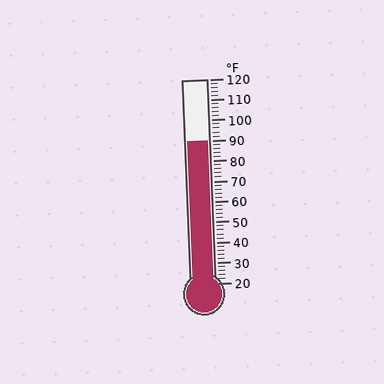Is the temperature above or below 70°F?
The temperature is above 70°F.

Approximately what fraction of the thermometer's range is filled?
The thermometer is filled to approximately 70% of its range.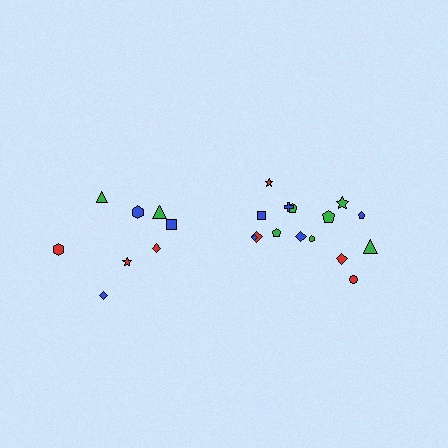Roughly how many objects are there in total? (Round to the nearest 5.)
Roughly 25 objects in total.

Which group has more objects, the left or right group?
The right group.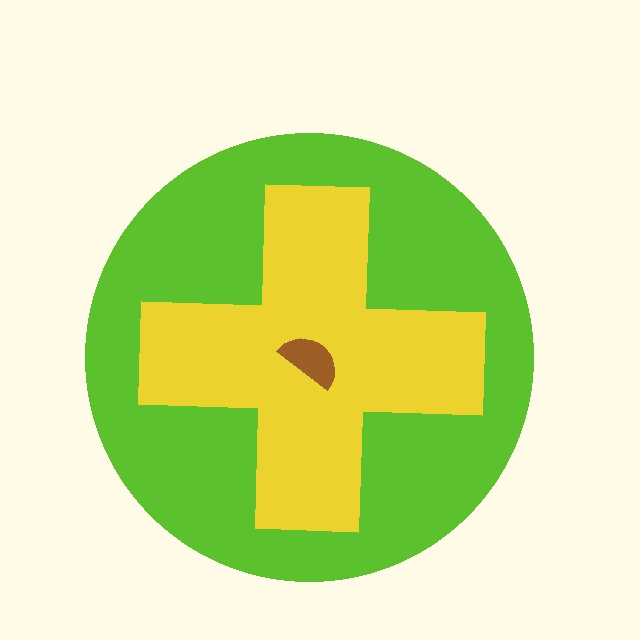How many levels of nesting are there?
3.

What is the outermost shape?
The lime circle.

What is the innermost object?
The brown semicircle.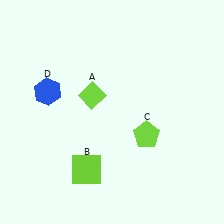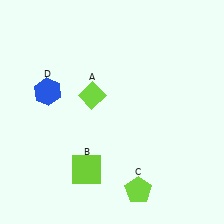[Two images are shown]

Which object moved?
The lime pentagon (C) moved down.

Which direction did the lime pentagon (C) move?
The lime pentagon (C) moved down.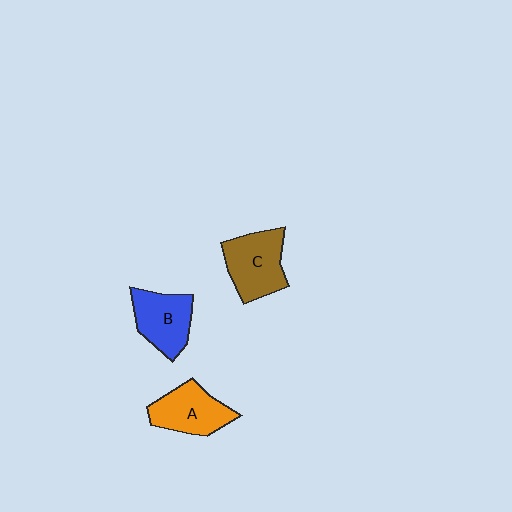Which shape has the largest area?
Shape C (brown).